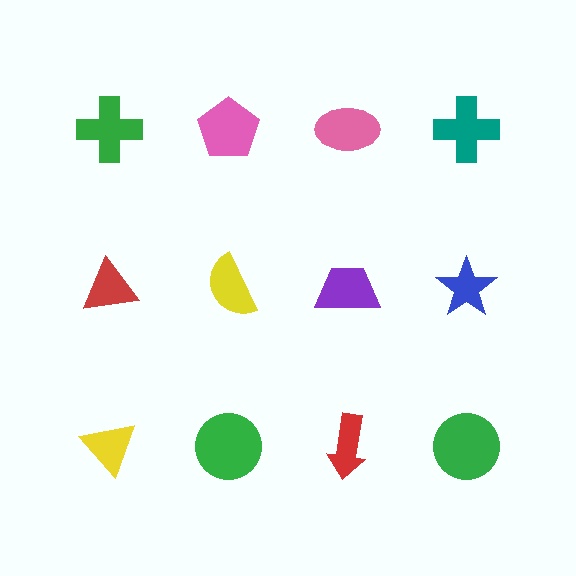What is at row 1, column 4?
A teal cross.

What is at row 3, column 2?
A green circle.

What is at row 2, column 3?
A purple trapezoid.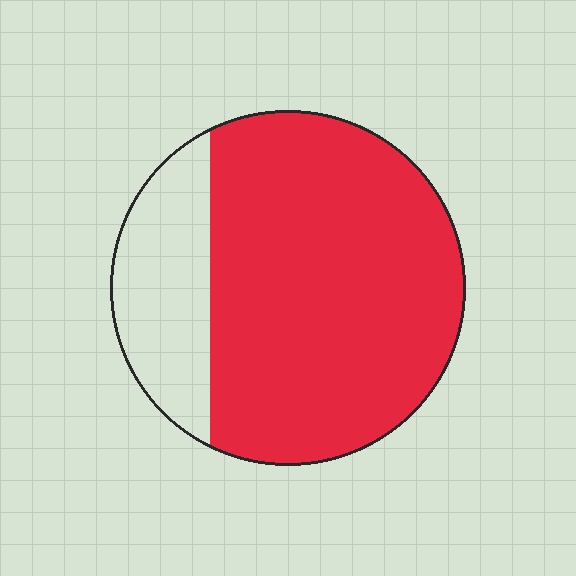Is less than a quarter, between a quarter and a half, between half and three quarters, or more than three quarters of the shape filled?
More than three quarters.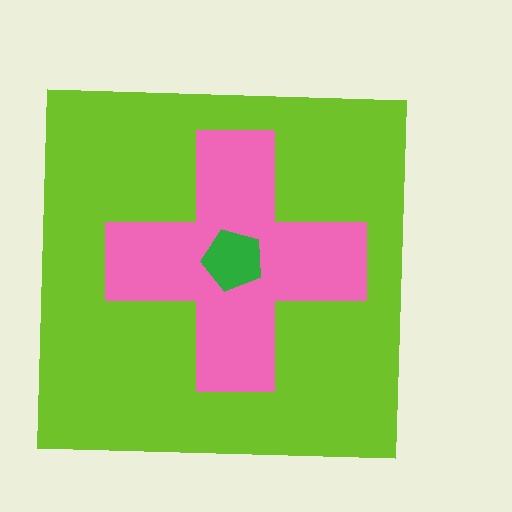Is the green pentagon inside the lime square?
Yes.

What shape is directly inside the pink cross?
The green pentagon.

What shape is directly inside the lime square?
The pink cross.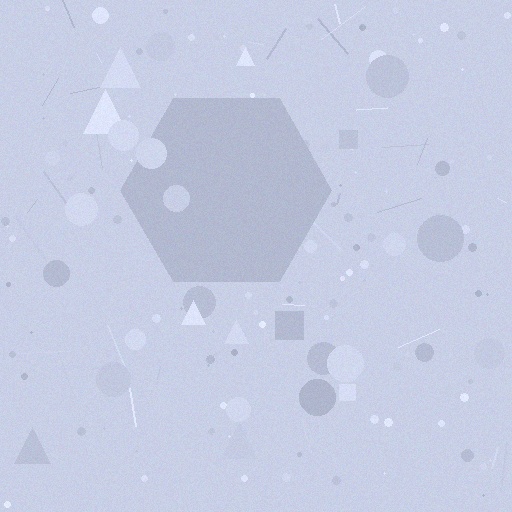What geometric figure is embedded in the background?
A hexagon is embedded in the background.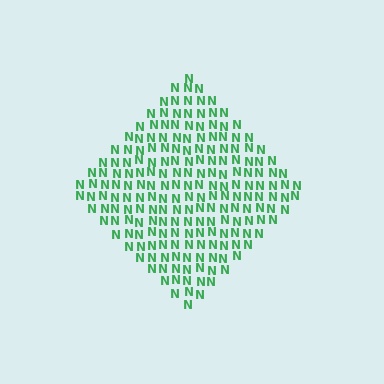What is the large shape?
The large shape is a diamond.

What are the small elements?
The small elements are letter N's.